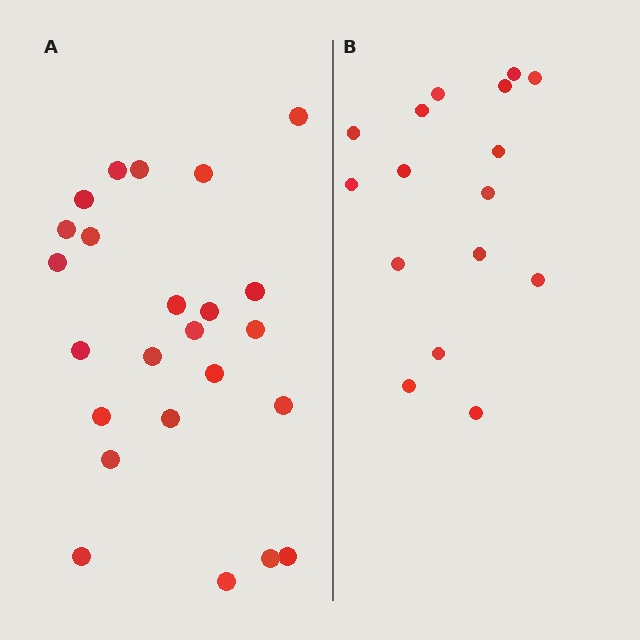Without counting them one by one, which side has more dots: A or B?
Region A (the left region) has more dots.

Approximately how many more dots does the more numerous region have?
Region A has roughly 8 or so more dots than region B.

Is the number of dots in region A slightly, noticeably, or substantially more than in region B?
Region A has substantially more. The ratio is roughly 1.5 to 1.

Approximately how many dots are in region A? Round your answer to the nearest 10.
About 20 dots. (The exact count is 24, which rounds to 20.)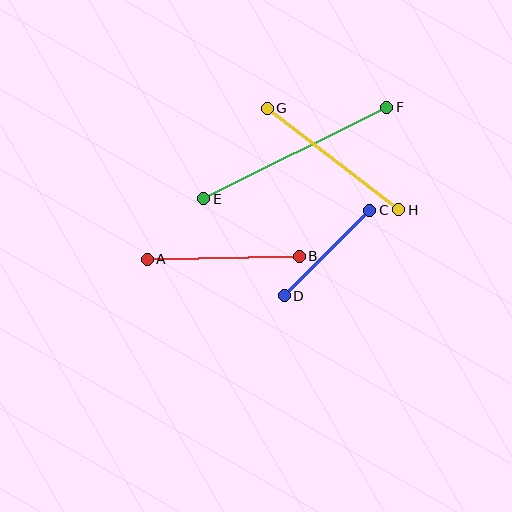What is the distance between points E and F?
The distance is approximately 205 pixels.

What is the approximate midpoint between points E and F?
The midpoint is at approximately (295, 153) pixels.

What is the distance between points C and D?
The distance is approximately 121 pixels.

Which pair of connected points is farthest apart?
Points E and F are farthest apart.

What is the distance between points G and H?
The distance is approximately 166 pixels.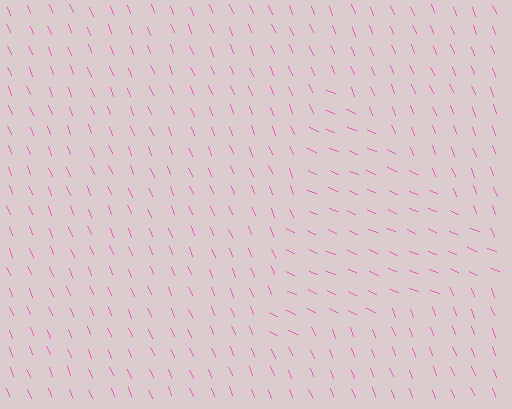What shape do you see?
I see a triangle.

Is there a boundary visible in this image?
Yes, there is a texture boundary formed by a change in line orientation.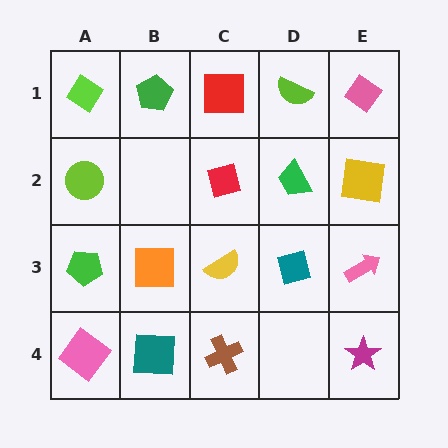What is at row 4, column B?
A teal square.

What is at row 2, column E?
A yellow square.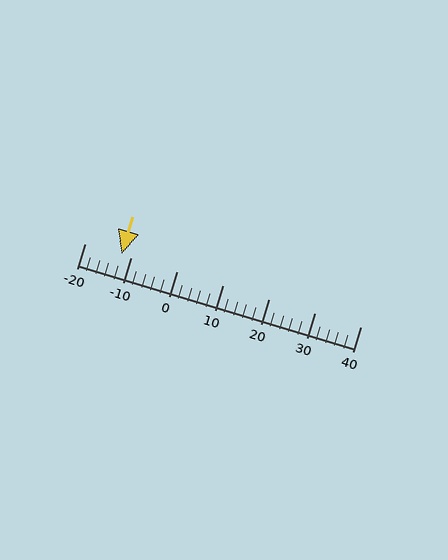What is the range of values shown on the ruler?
The ruler shows values from -20 to 40.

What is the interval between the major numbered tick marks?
The major tick marks are spaced 10 units apart.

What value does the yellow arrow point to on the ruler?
The yellow arrow points to approximately -12.